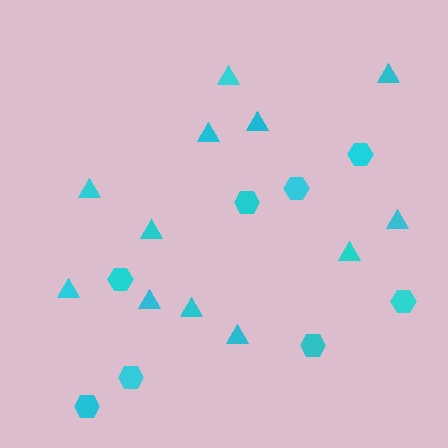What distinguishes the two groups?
There are 2 groups: one group of triangles (12) and one group of hexagons (8).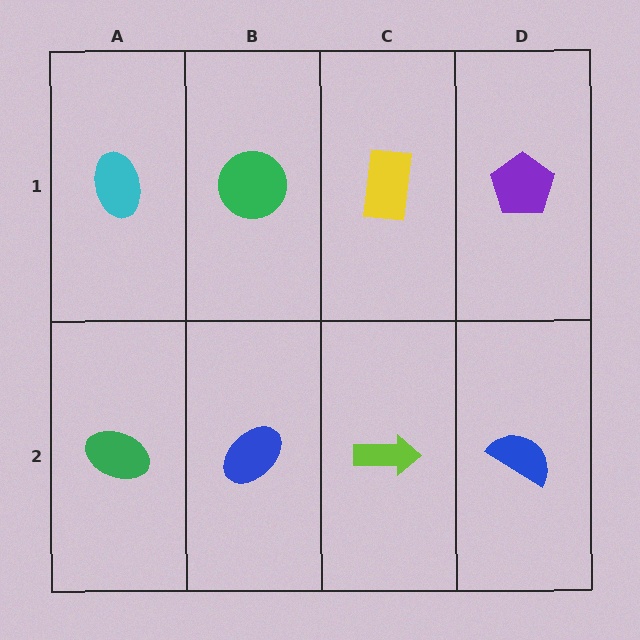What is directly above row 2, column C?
A yellow rectangle.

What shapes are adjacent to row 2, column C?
A yellow rectangle (row 1, column C), a blue ellipse (row 2, column B), a blue semicircle (row 2, column D).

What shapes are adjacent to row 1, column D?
A blue semicircle (row 2, column D), a yellow rectangle (row 1, column C).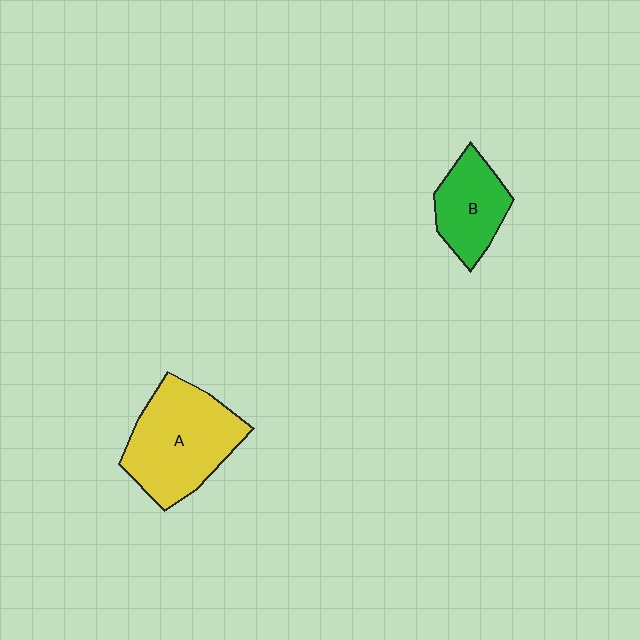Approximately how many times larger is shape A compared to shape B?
Approximately 1.7 times.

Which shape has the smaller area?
Shape B (green).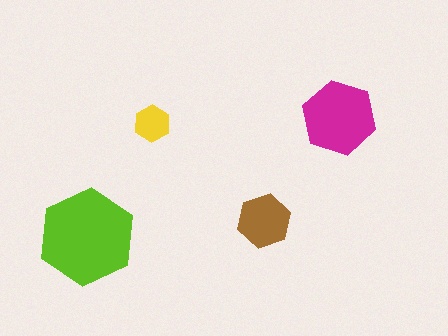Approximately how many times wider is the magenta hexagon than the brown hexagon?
About 1.5 times wider.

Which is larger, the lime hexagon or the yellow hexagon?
The lime one.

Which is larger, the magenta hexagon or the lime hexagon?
The lime one.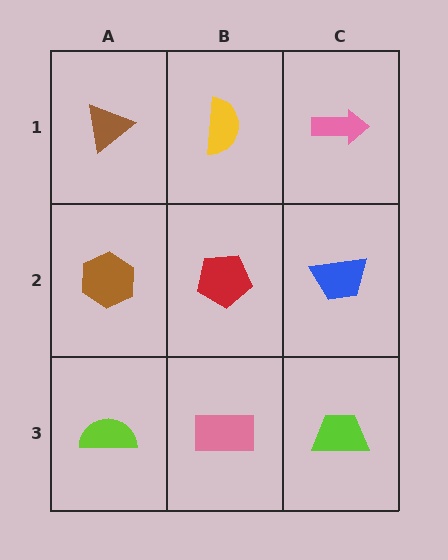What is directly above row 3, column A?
A brown hexagon.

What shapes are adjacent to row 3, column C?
A blue trapezoid (row 2, column C), a pink rectangle (row 3, column B).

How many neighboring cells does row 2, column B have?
4.